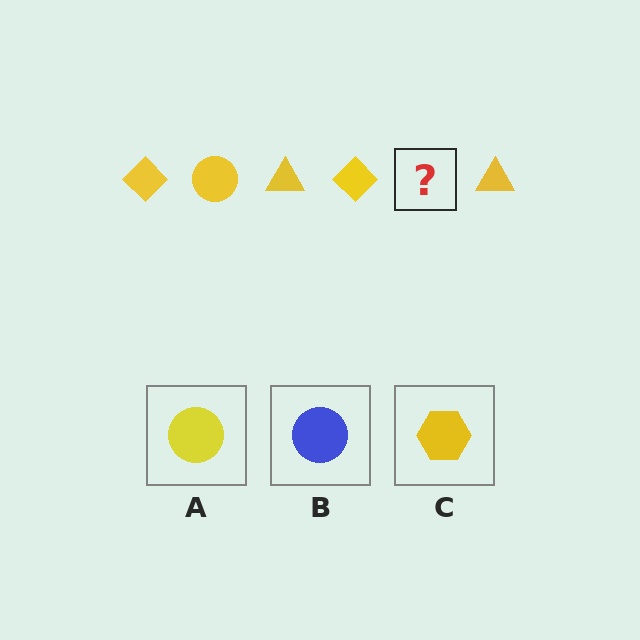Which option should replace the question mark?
Option A.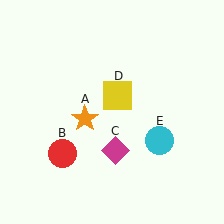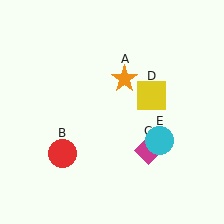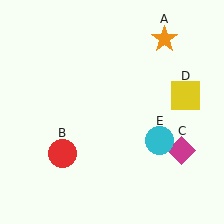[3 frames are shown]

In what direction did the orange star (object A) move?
The orange star (object A) moved up and to the right.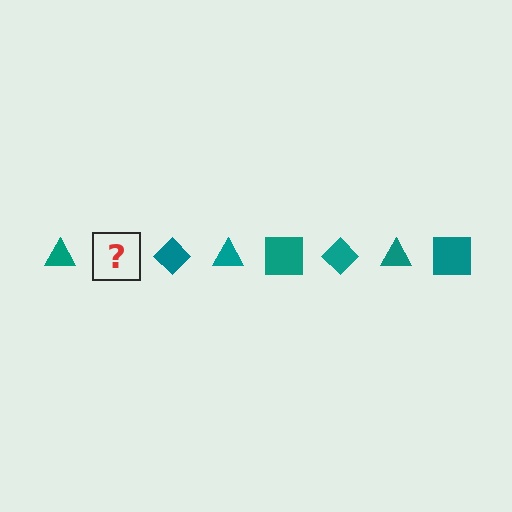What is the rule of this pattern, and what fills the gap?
The rule is that the pattern cycles through triangle, square, diamond shapes in teal. The gap should be filled with a teal square.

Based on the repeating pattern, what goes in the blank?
The blank should be a teal square.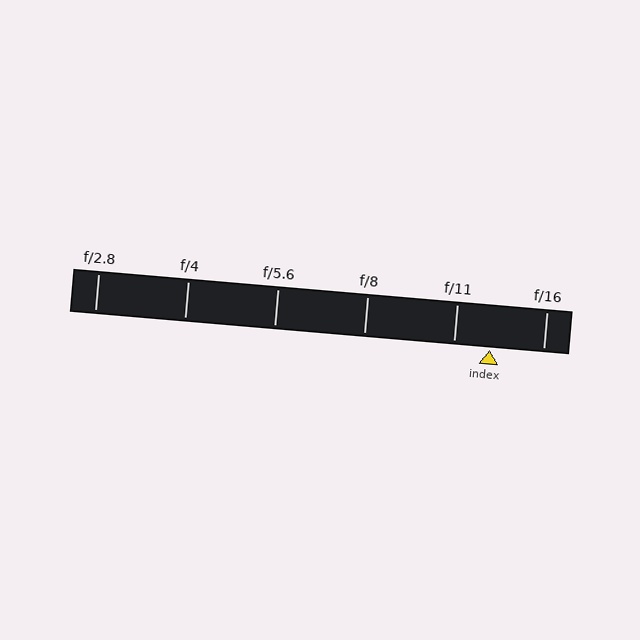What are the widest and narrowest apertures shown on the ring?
The widest aperture shown is f/2.8 and the narrowest is f/16.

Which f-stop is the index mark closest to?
The index mark is closest to f/11.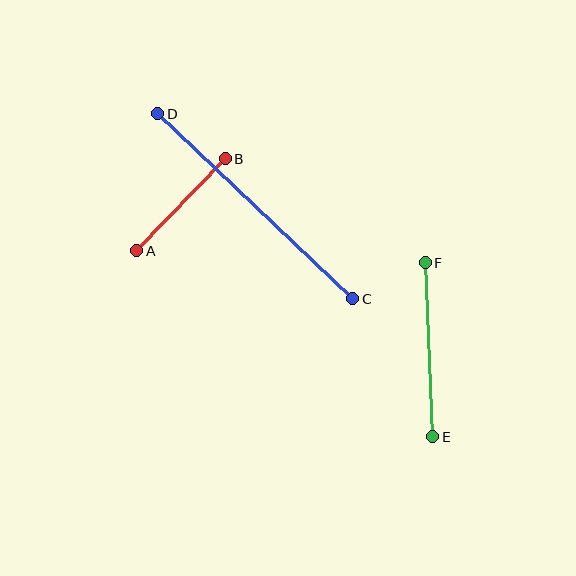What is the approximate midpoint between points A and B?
The midpoint is at approximately (181, 205) pixels.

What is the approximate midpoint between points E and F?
The midpoint is at approximately (429, 350) pixels.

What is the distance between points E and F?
The distance is approximately 174 pixels.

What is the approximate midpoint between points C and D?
The midpoint is at approximately (255, 206) pixels.